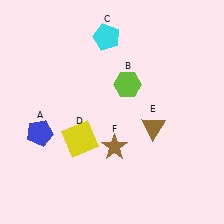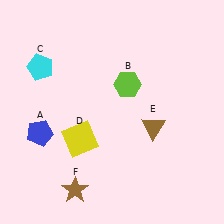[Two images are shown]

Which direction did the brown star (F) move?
The brown star (F) moved down.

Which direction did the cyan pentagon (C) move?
The cyan pentagon (C) moved left.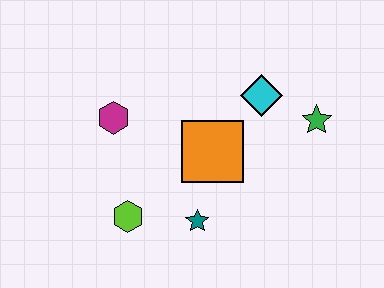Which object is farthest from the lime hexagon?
The green star is farthest from the lime hexagon.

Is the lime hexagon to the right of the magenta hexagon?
Yes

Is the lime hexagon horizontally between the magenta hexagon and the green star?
Yes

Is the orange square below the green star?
Yes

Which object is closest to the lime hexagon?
The teal star is closest to the lime hexagon.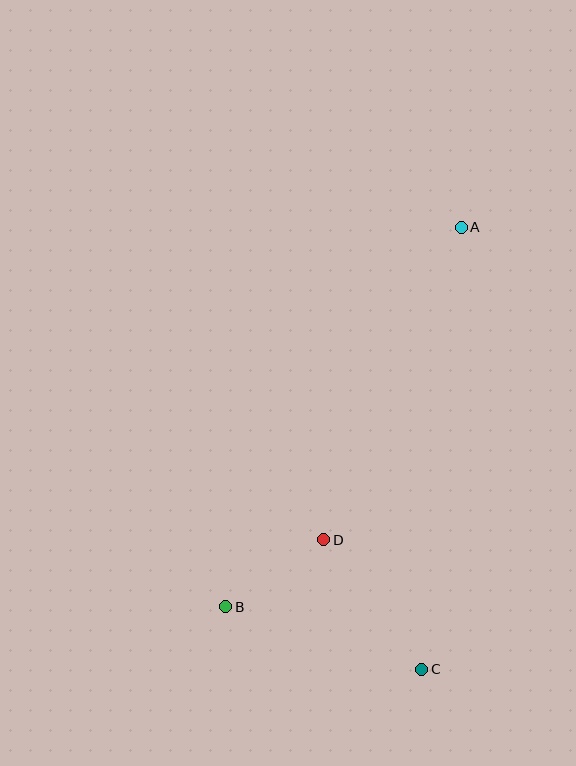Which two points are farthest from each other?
Points A and B are farthest from each other.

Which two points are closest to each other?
Points B and D are closest to each other.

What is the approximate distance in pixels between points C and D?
The distance between C and D is approximately 162 pixels.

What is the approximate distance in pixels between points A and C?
The distance between A and C is approximately 444 pixels.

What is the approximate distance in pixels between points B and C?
The distance between B and C is approximately 206 pixels.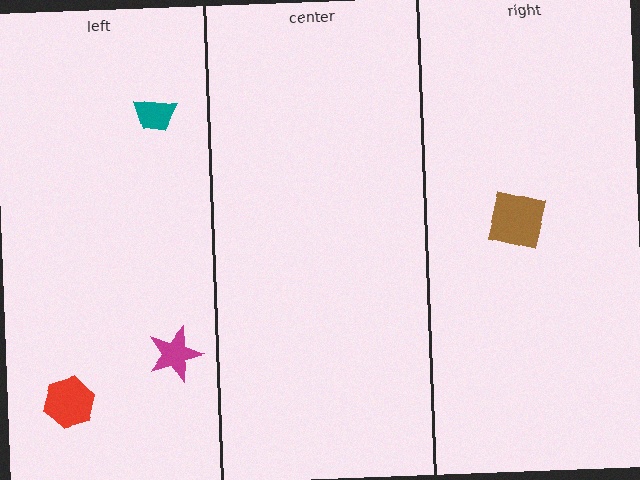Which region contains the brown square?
The right region.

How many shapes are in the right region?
1.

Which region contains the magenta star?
The left region.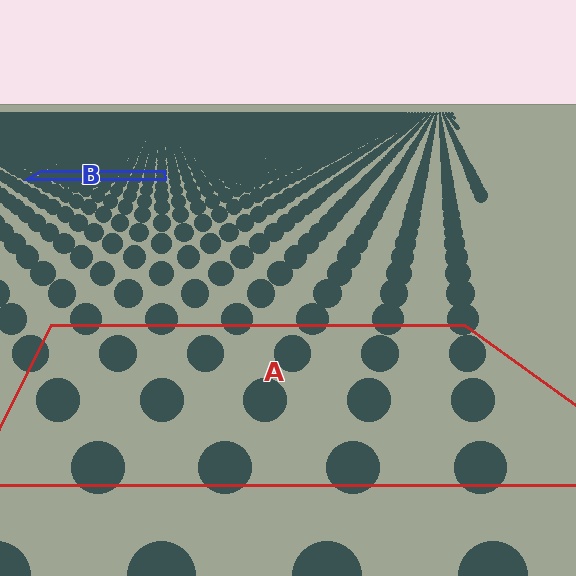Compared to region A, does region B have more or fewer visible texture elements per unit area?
Region B has more texture elements per unit area — they are packed more densely because it is farther away.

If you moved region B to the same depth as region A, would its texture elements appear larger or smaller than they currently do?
They would appear larger. At a closer depth, the same texture elements are projected at a bigger on-screen size.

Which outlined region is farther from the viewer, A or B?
Region B is farther from the viewer — the texture elements inside it appear smaller and more densely packed.